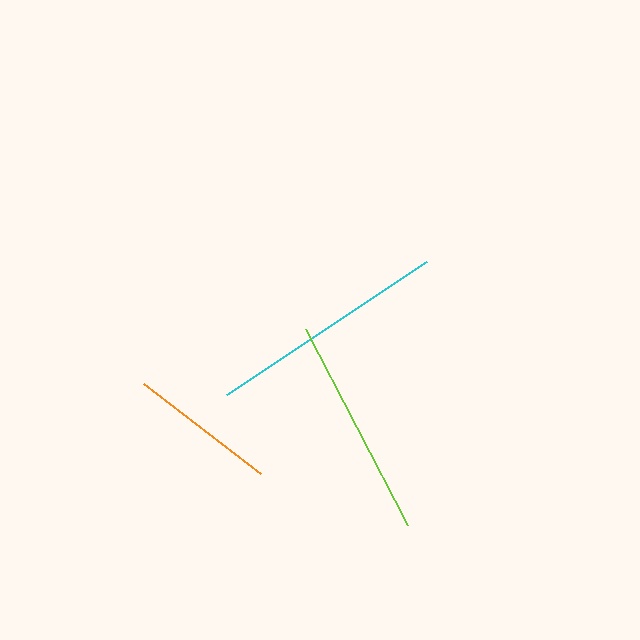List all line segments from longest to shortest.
From longest to shortest: cyan, lime, orange.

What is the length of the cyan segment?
The cyan segment is approximately 240 pixels long.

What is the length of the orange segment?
The orange segment is approximately 148 pixels long.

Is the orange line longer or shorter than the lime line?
The lime line is longer than the orange line.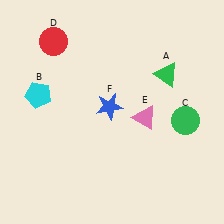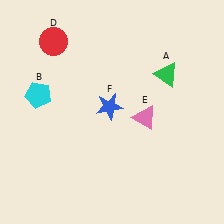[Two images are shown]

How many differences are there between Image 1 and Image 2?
There is 1 difference between the two images.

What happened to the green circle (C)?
The green circle (C) was removed in Image 2. It was in the bottom-right area of Image 1.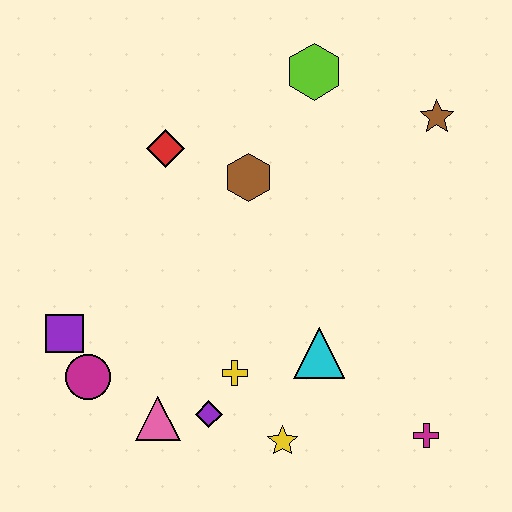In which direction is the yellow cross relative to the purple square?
The yellow cross is to the right of the purple square.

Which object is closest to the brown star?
The lime hexagon is closest to the brown star.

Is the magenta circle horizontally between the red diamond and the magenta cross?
No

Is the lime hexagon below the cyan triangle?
No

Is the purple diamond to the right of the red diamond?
Yes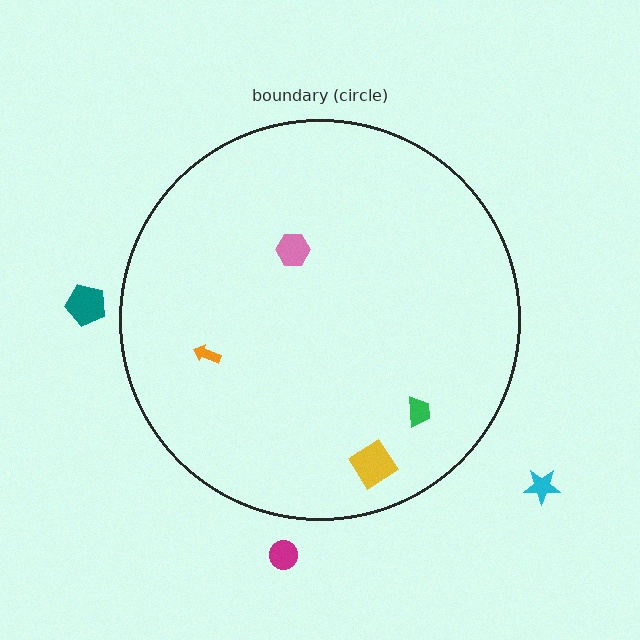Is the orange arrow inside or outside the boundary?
Inside.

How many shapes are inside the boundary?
4 inside, 3 outside.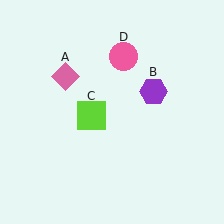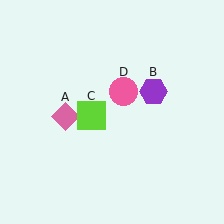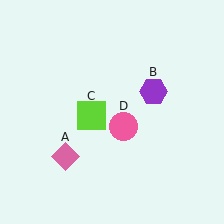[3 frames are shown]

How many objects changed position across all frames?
2 objects changed position: pink diamond (object A), pink circle (object D).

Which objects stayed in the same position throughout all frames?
Purple hexagon (object B) and lime square (object C) remained stationary.